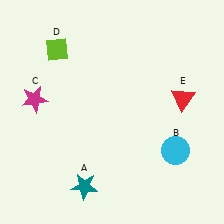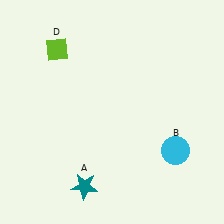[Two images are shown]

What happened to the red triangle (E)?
The red triangle (E) was removed in Image 2. It was in the top-right area of Image 1.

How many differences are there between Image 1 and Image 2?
There are 2 differences between the two images.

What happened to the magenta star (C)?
The magenta star (C) was removed in Image 2. It was in the top-left area of Image 1.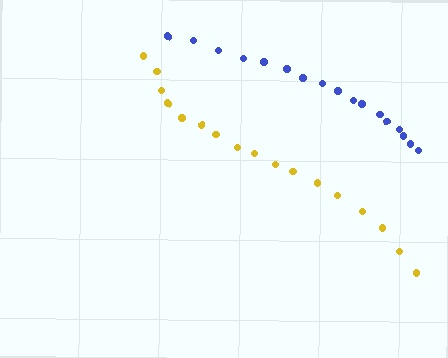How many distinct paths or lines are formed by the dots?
There are 2 distinct paths.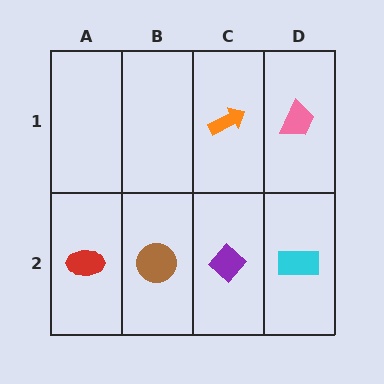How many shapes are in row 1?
2 shapes.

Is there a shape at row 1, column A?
No, that cell is empty.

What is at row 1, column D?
A pink trapezoid.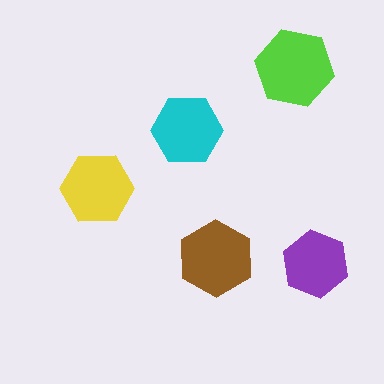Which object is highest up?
The lime hexagon is topmost.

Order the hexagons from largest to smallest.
the lime one, the brown one, the yellow one, the cyan one, the purple one.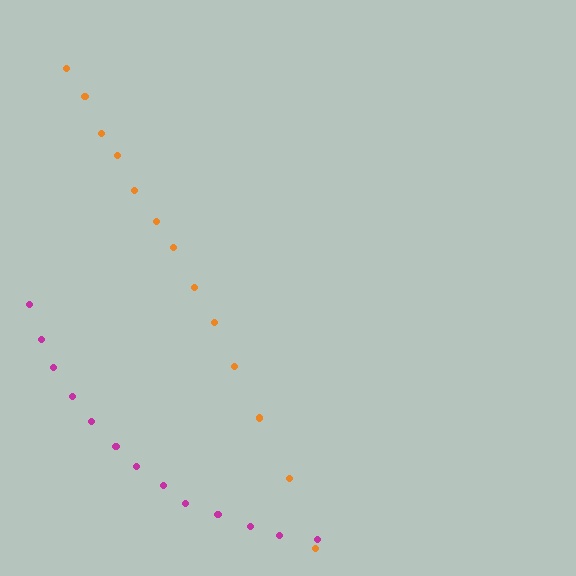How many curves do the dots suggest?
There are 2 distinct paths.